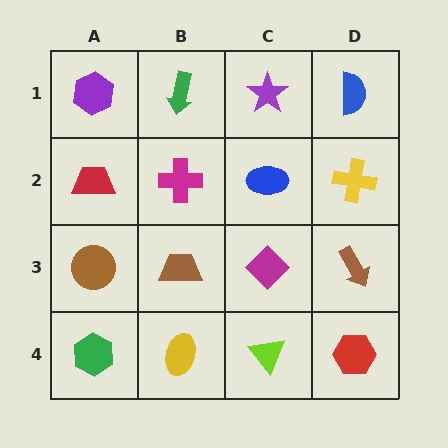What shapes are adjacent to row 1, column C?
A blue ellipse (row 2, column C), a green arrow (row 1, column B), a blue semicircle (row 1, column D).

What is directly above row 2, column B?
A green arrow.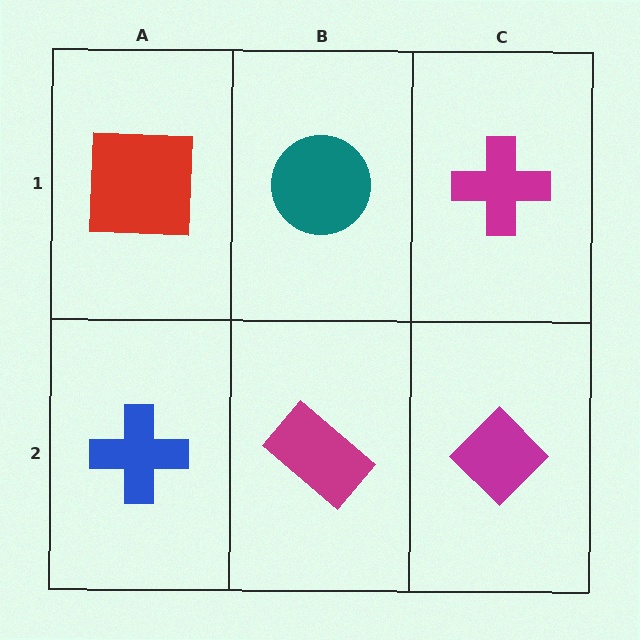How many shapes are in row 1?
3 shapes.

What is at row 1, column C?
A magenta cross.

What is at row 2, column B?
A magenta rectangle.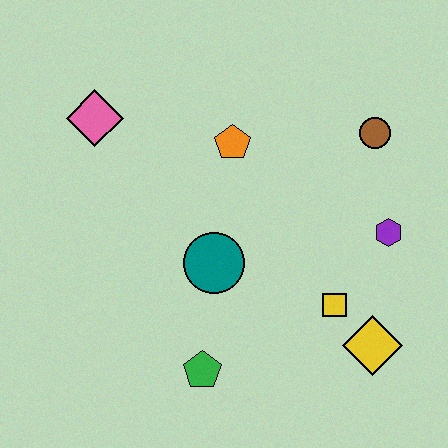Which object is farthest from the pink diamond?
The yellow diamond is farthest from the pink diamond.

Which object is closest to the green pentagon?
The teal circle is closest to the green pentagon.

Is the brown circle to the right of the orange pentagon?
Yes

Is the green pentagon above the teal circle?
No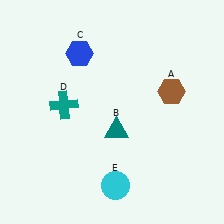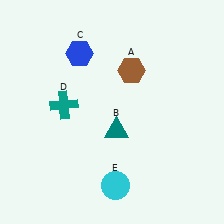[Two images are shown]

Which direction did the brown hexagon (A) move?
The brown hexagon (A) moved left.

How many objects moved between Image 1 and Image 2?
1 object moved between the two images.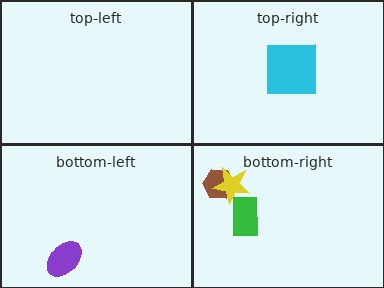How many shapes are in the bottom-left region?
1.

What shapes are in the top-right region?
The cyan square.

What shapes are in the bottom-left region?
The purple ellipse.